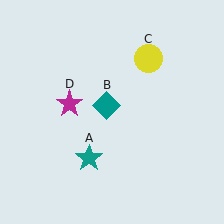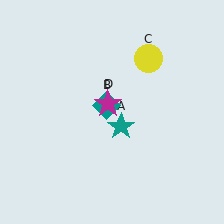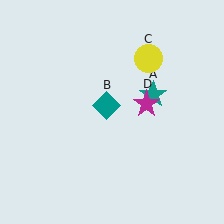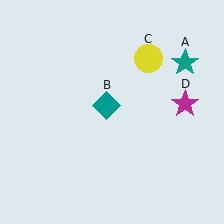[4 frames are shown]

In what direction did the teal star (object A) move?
The teal star (object A) moved up and to the right.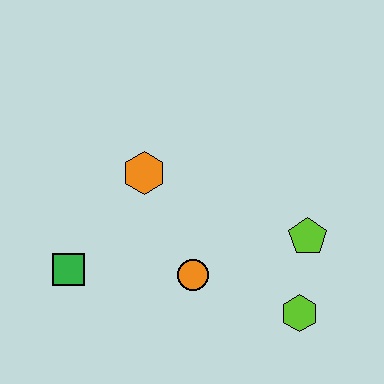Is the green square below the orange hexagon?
Yes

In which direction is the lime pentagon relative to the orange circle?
The lime pentagon is to the right of the orange circle.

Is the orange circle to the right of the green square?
Yes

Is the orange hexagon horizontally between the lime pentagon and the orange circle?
No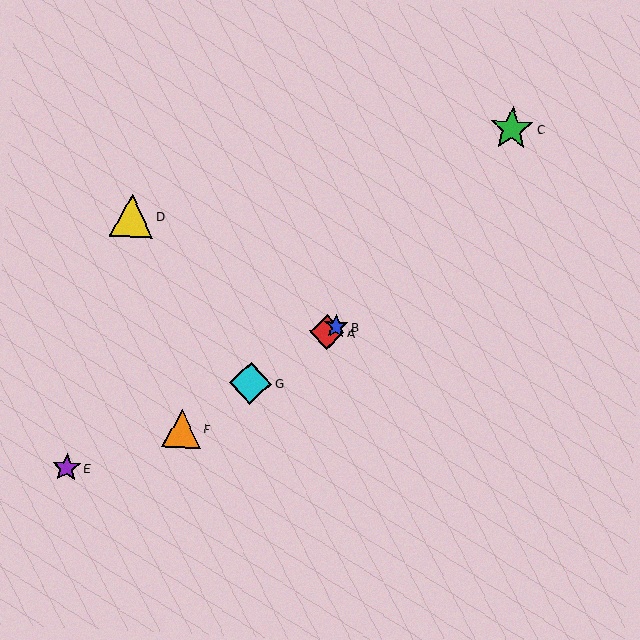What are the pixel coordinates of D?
Object D is at (132, 216).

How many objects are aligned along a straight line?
4 objects (A, B, F, G) are aligned along a straight line.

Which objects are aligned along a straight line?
Objects A, B, F, G are aligned along a straight line.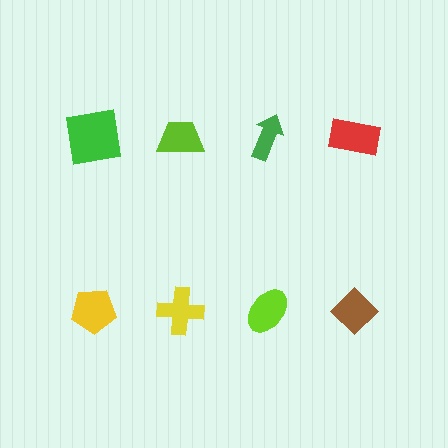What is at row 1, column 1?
A green square.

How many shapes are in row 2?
4 shapes.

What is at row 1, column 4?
A red rectangle.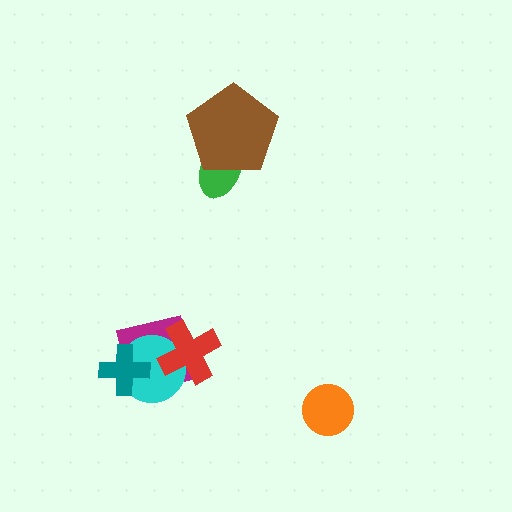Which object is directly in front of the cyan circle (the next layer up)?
The red cross is directly in front of the cyan circle.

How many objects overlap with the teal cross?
2 objects overlap with the teal cross.